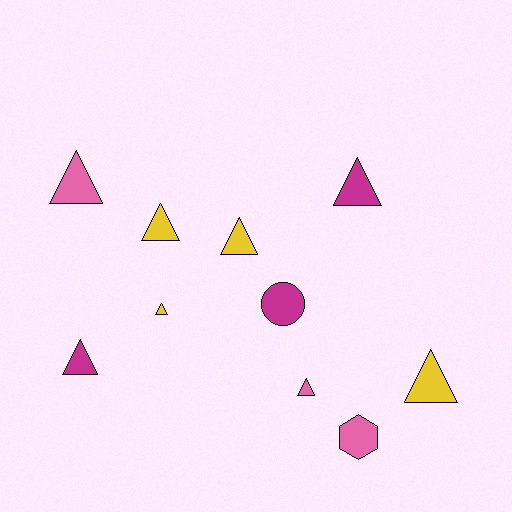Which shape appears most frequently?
Triangle, with 8 objects.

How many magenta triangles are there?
There are 2 magenta triangles.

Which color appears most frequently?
Yellow, with 4 objects.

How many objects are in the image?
There are 10 objects.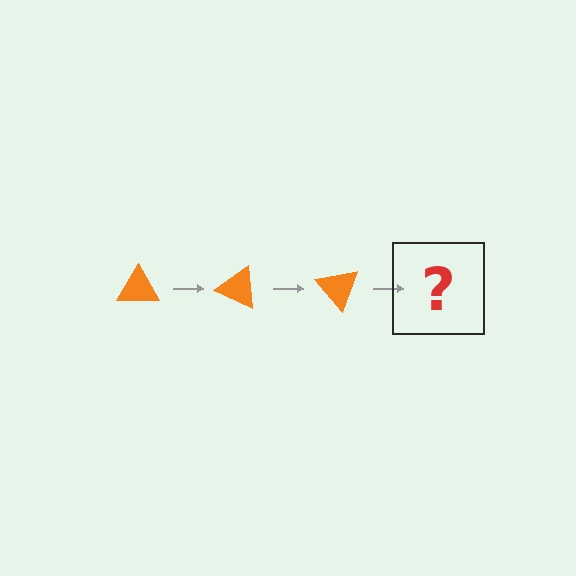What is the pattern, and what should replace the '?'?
The pattern is that the triangle rotates 25 degrees each step. The '?' should be an orange triangle rotated 75 degrees.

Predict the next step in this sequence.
The next step is an orange triangle rotated 75 degrees.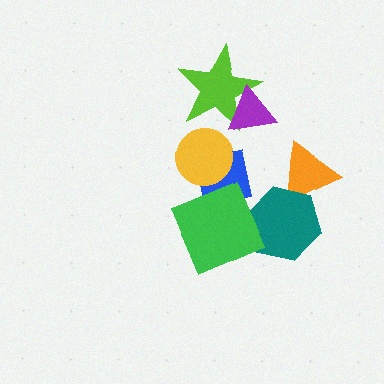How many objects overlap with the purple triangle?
1 object overlaps with the purple triangle.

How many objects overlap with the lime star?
1 object overlaps with the lime star.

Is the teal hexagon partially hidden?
Yes, it is partially covered by another shape.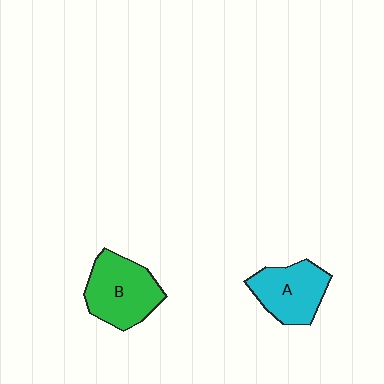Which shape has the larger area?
Shape B (green).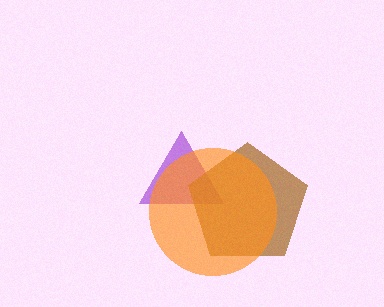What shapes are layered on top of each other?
The layered shapes are: a purple triangle, a brown pentagon, an orange circle.